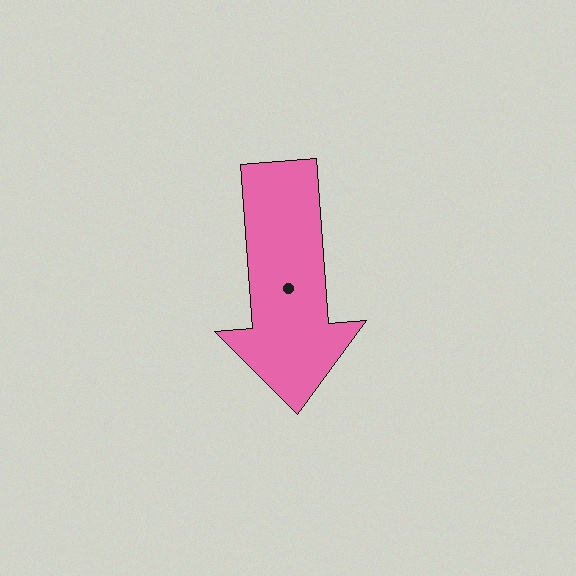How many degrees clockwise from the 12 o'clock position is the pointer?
Approximately 176 degrees.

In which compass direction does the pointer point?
South.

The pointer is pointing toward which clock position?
Roughly 6 o'clock.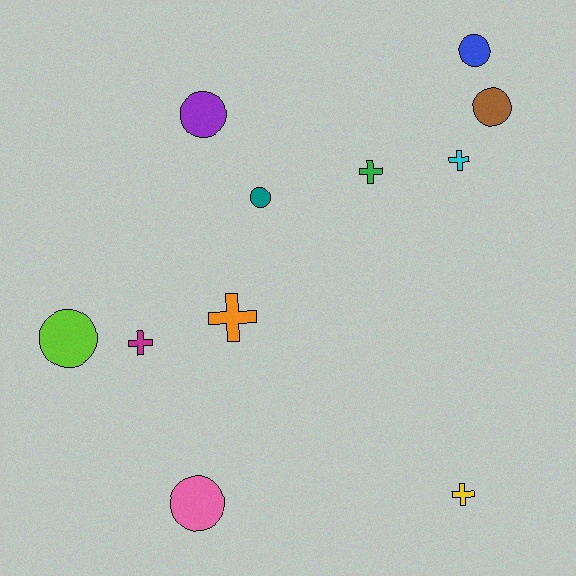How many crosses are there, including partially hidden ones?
There are 5 crosses.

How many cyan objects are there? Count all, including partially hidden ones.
There is 1 cyan object.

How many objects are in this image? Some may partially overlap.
There are 11 objects.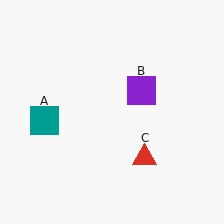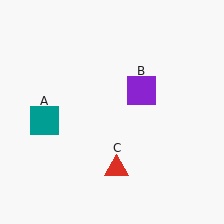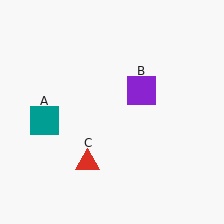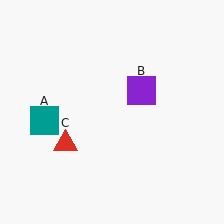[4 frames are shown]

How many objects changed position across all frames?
1 object changed position: red triangle (object C).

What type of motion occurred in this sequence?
The red triangle (object C) rotated clockwise around the center of the scene.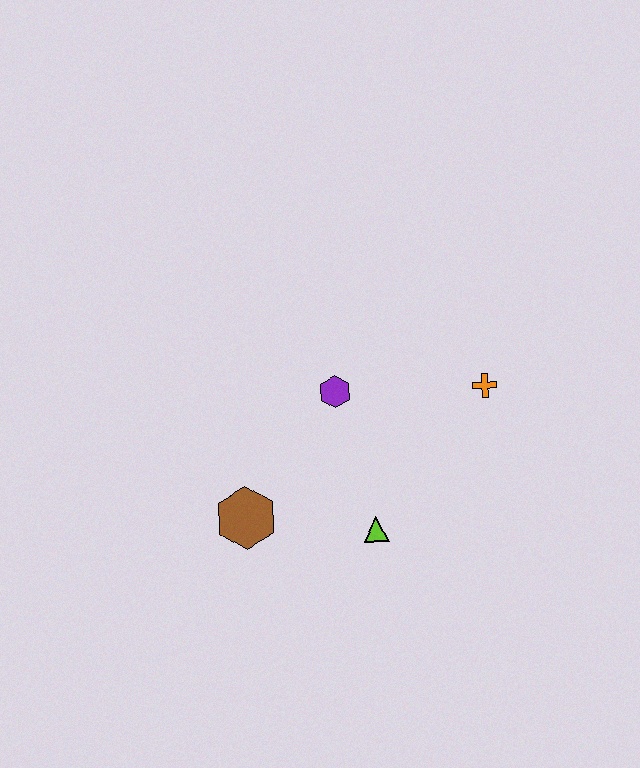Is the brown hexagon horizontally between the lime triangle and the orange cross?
No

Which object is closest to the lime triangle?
The brown hexagon is closest to the lime triangle.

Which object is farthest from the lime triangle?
The orange cross is farthest from the lime triangle.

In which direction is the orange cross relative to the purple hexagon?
The orange cross is to the right of the purple hexagon.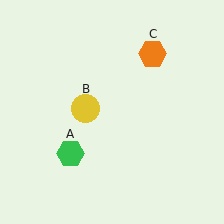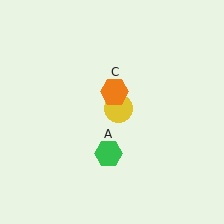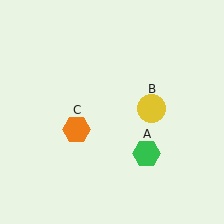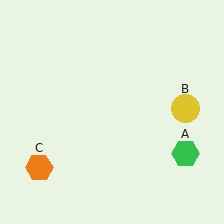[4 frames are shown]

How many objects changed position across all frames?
3 objects changed position: green hexagon (object A), yellow circle (object B), orange hexagon (object C).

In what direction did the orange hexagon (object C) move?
The orange hexagon (object C) moved down and to the left.